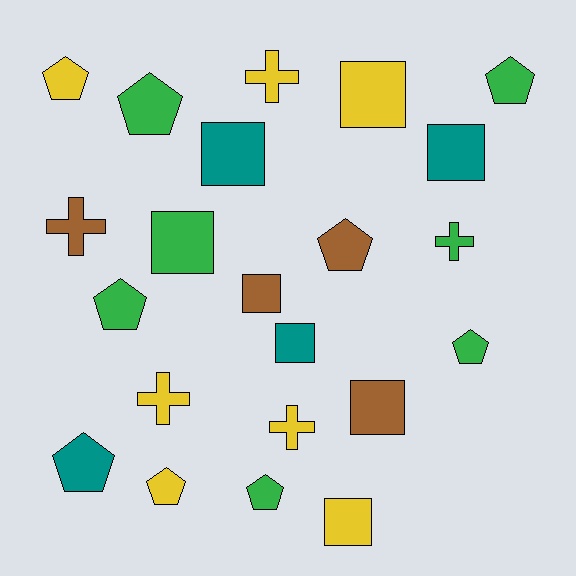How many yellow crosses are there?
There are 3 yellow crosses.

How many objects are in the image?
There are 22 objects.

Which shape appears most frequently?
Pentagon, with 9 objects.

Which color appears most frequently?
Yellow, with 7 objects.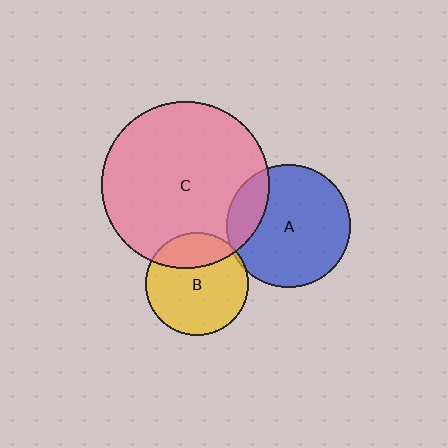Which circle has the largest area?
Circle C (pink).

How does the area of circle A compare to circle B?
Approximately 1.4 times.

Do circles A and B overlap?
Yes.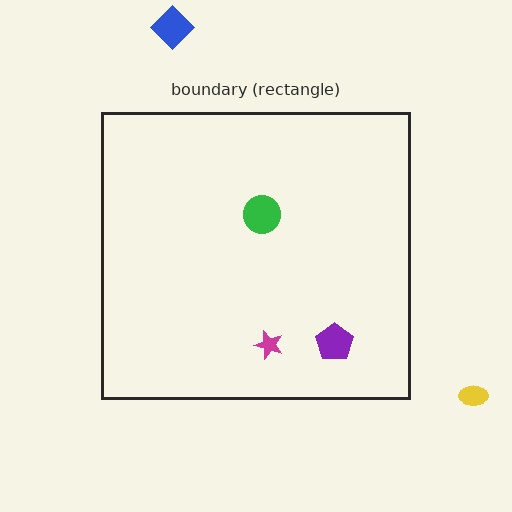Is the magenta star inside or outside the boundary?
Inside.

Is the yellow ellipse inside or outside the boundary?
Outside.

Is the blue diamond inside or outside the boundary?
Outside.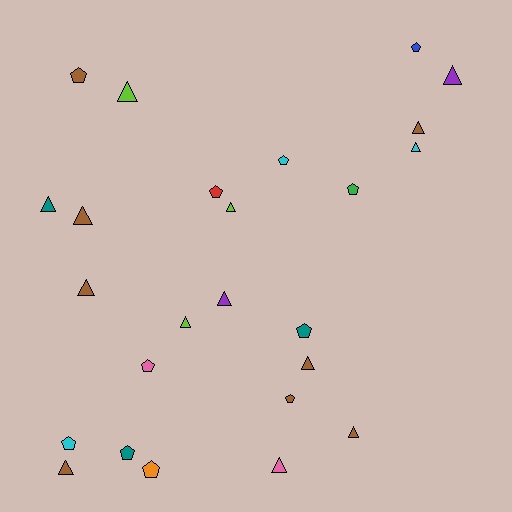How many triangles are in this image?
There are 14 triangles.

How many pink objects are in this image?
There are 2 pink objects.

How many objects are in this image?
There are 25 objects.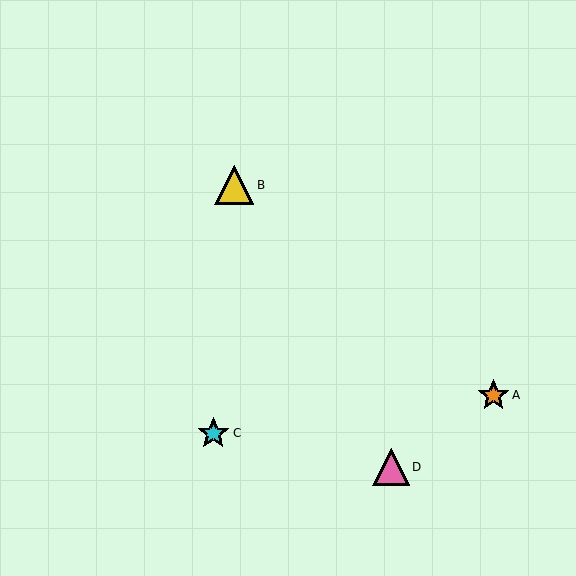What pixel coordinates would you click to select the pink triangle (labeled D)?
Click at (391, 467) to select the pink triangle D.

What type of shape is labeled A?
Shape A is an orange star.